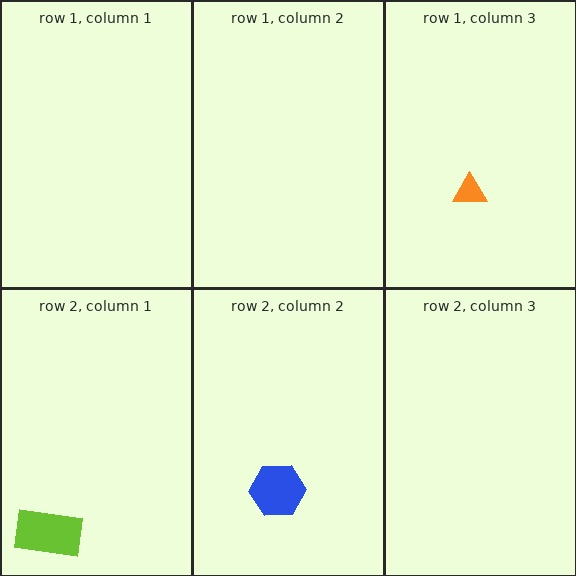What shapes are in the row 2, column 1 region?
The lime rectangle.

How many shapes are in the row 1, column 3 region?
1.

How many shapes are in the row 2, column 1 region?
1.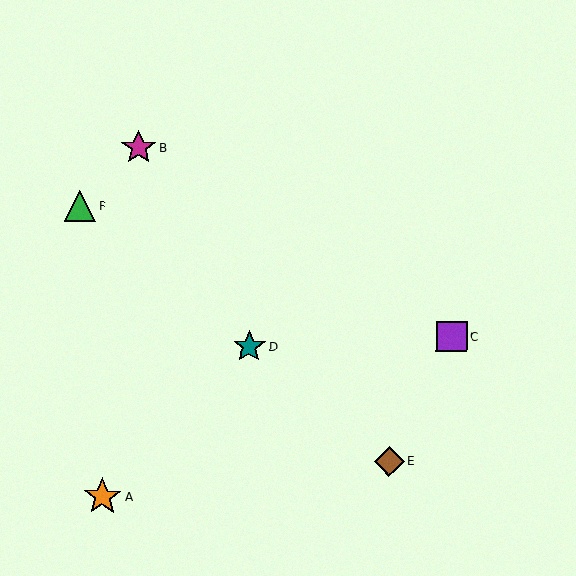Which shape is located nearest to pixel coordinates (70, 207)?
The green triangle (labeled F) at (80, 206) is nearest to that location.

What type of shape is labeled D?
Shape D is a teal star.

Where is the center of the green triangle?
The center of the green triangle is at (80, 206).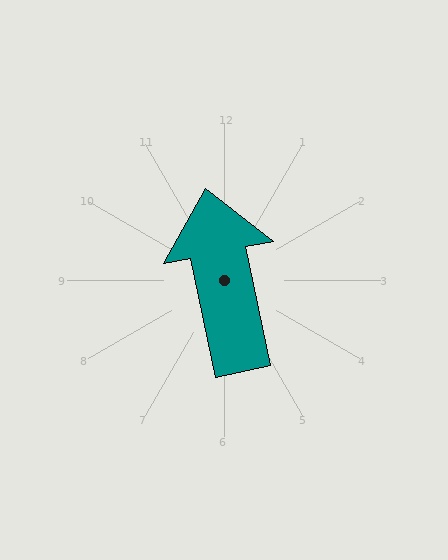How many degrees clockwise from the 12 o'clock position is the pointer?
Approximately 348 degrees.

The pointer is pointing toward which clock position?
Roughly 12 o'clock.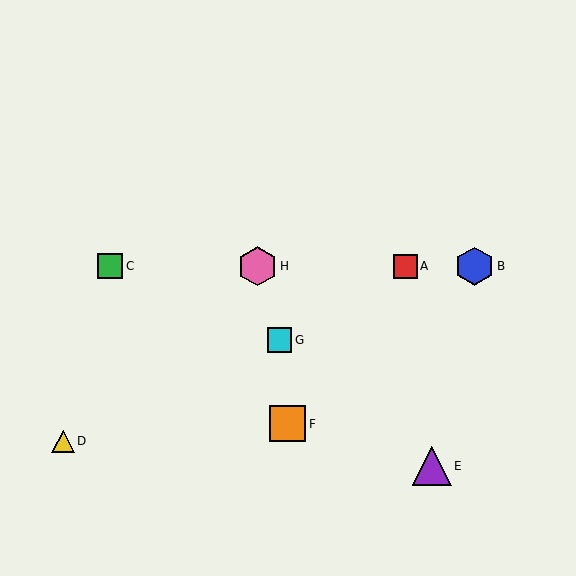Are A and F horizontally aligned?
No, A is at y≈266 and F is at y≈424.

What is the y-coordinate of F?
Object F is at y≈424.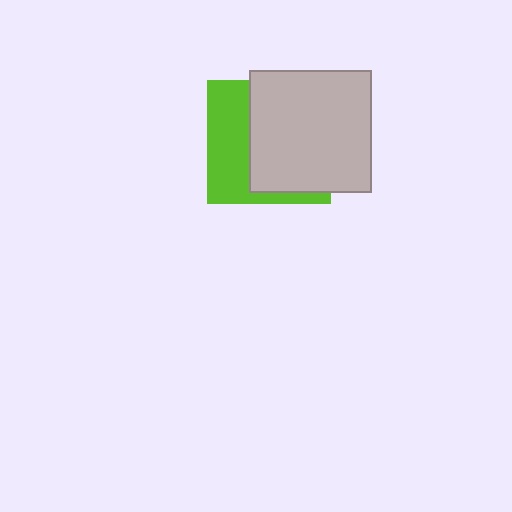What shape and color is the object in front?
The object in front is a light gray square.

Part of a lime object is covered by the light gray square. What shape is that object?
It is a square.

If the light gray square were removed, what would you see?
You would see the complete lime square.